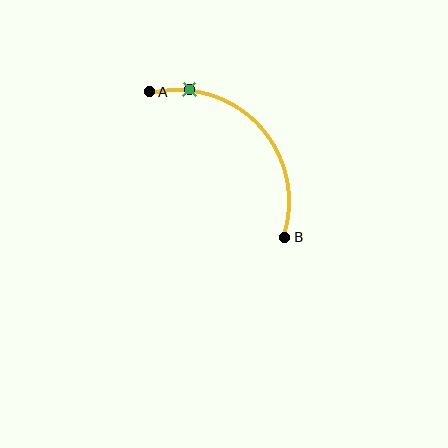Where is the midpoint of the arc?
The arc midpoint is the point on the curve farthest from the straight line joining A and B. It sits above and to the right of that line.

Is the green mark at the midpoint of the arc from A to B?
No. The green mark lies on the arc but is closer to endpoint A. The arc midpoint would be at the point on the curve equidistant along the arc from both A and B.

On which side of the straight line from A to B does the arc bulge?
The arc bulges above and to the right of the straight line connecting A and B.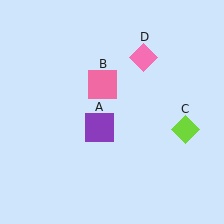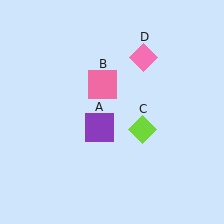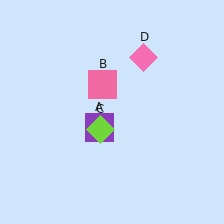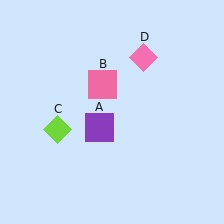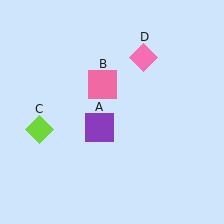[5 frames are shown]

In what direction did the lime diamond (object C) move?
The lime diamond (object C) moved left.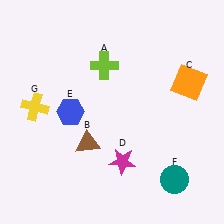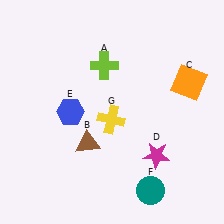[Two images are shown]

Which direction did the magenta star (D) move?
The magenta star (D) moved right.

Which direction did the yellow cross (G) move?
The yellow cross (G) moved right.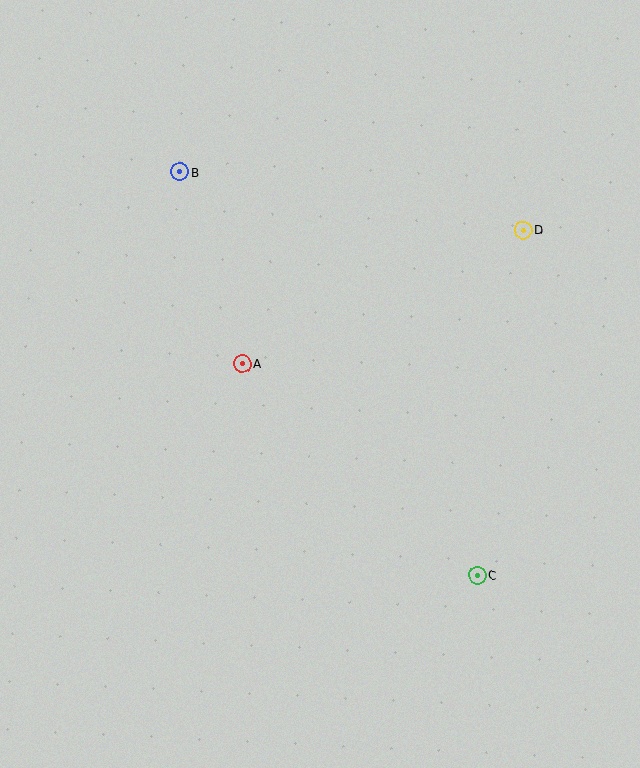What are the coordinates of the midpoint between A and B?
The midpoint between A and B is at (211, 268).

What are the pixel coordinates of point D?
Point D is at (523, 230).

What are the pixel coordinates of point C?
Point C is at (477, 575).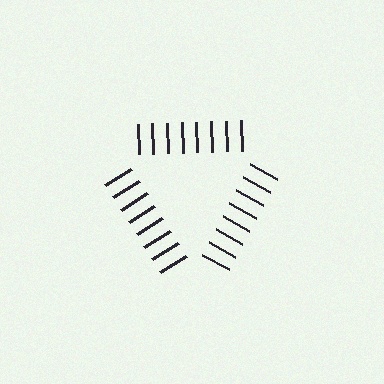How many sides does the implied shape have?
3 sides — the line-ends trace a triangle.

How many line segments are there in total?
24 — 8 along each of the 3 edges.